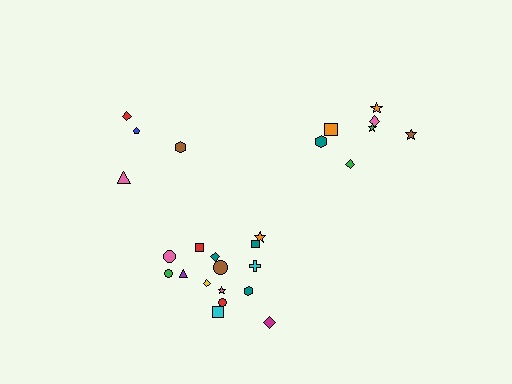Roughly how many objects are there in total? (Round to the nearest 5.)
Roughly 25 objects in total.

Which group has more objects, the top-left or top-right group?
The top-right group.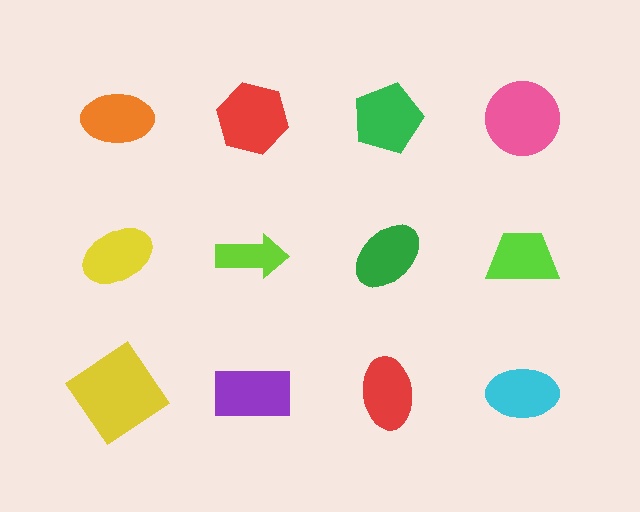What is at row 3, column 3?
A red ellipse.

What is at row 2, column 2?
A lime arrow.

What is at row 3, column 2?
A purple rectangle.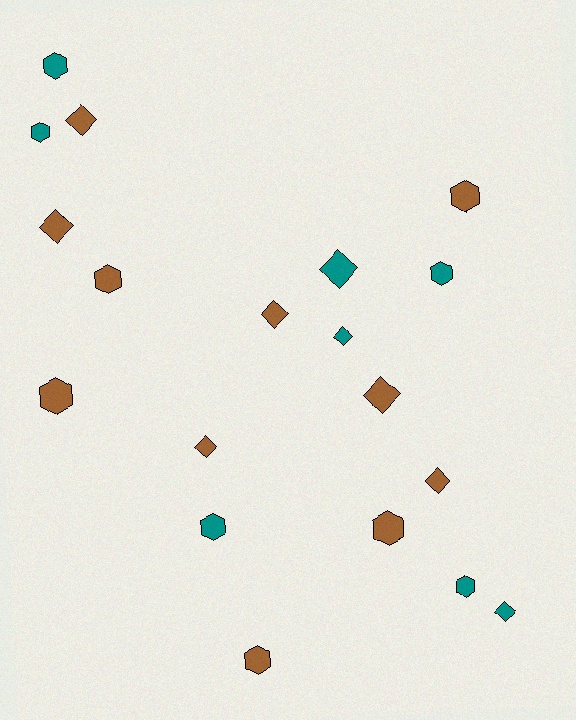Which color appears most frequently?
Brown, with 11 objects.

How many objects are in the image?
There are 19 objects.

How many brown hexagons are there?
There are 5 brown hexagons.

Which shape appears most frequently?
Hexagon, with 10 objects.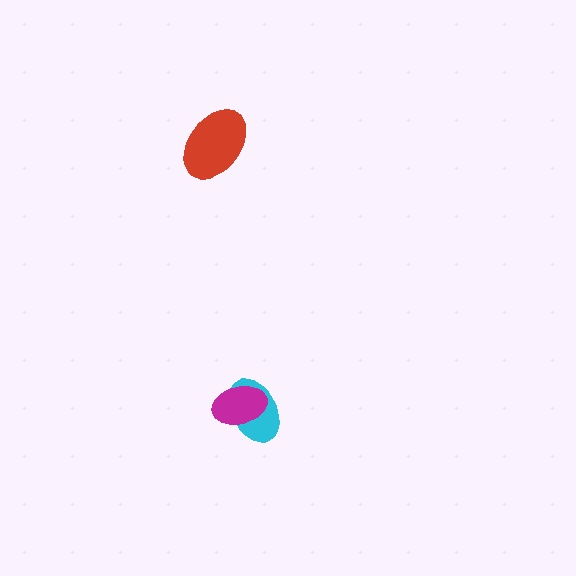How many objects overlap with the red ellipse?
0 objects overlap with the red ellipse.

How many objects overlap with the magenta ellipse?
1 object overlaps with the magenta ellipse.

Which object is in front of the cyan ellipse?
The magenta ellipse is in front of the cyan ellipse.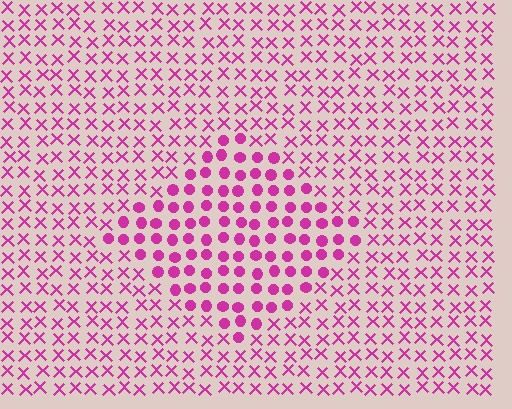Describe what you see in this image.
The image is filled with small magenta elements arranged in a uniform grid. A diamond-shaped region contains circles, while the surrounding area contains X marks. The boundary is defined purely by the change in element shape.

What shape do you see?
I see a diamond.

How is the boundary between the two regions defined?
The boundary is defined by a change in element shape: circles inside vs. X marks outside. All elements share the same color and spacing.